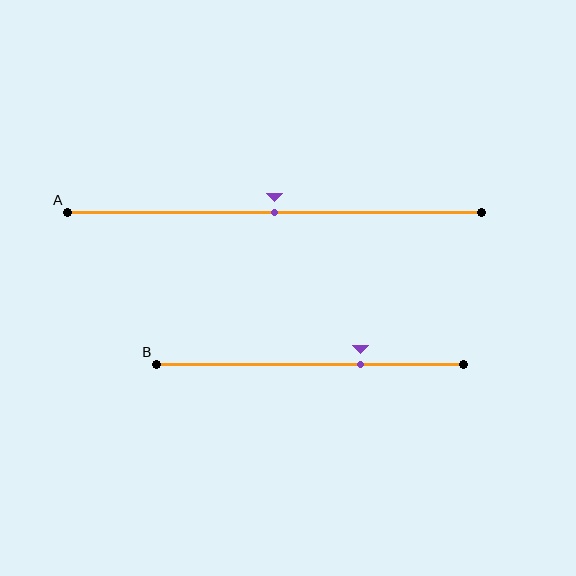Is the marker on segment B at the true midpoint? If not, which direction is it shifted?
No, the marker on segment B is shifted to the right by about 16% of the segment length.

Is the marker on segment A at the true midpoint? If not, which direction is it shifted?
Yes, the marker on segment A is at the true midpoint.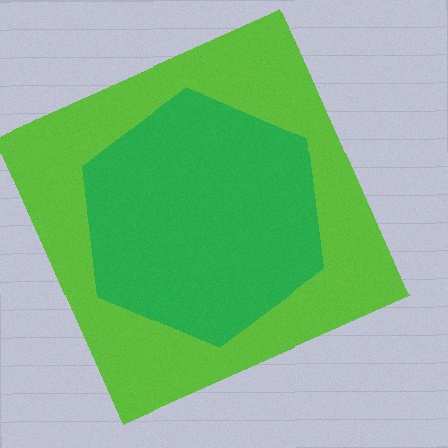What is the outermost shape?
The lime square.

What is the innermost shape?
The green hexagon.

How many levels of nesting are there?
2.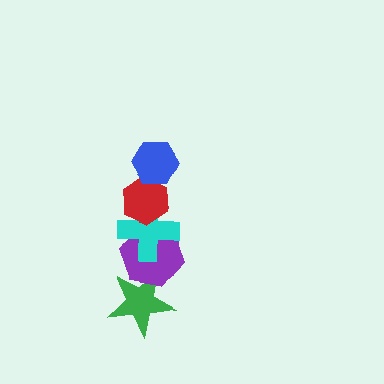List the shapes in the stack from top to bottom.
From top to bottom: the blue hexagon, the red hexagon, the cyan cross, the purple hexagon, the green star.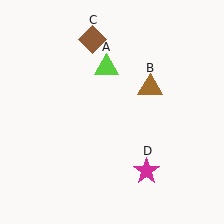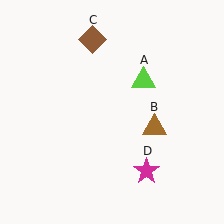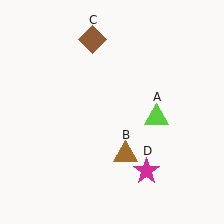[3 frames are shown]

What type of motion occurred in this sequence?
The lime triangle (object A), brown triangle (object B) rotated clockwise around the center of the scene.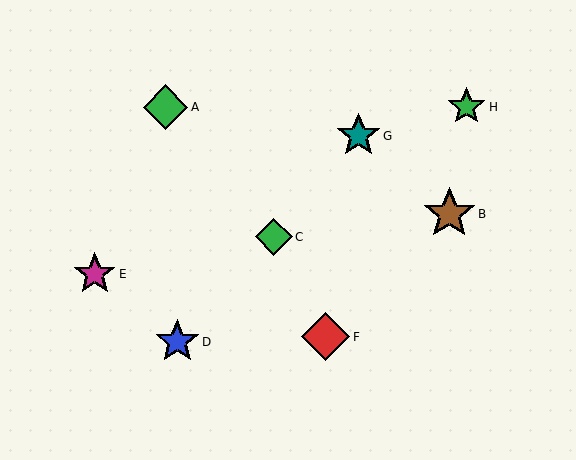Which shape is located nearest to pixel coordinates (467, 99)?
The green star (labeled H) at (467, 107) is nearest to that location.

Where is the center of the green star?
The center of the green star is at (467, 107).